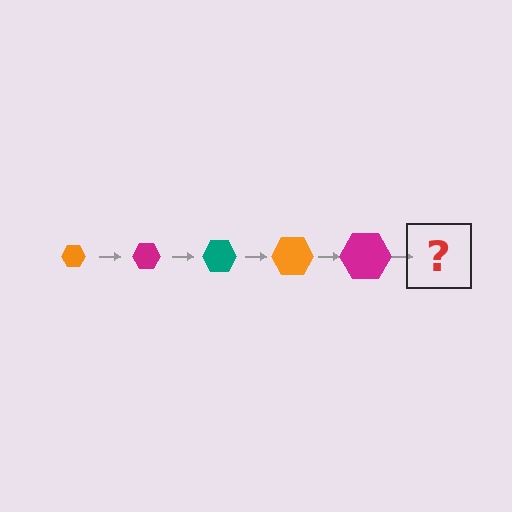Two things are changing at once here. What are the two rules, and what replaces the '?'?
The two rules are that the hexagon grows larger each step and the color cycles through orange, magenta, and teal. The '?' should be a teal hexagon, larger than the previous one.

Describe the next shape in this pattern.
It should be a teal hexagon, larger than the previous one.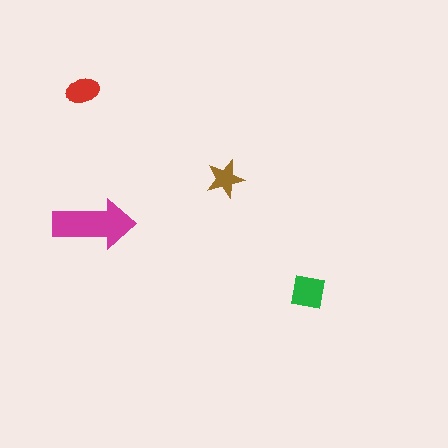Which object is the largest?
The magenta arrow.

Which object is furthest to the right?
The green square is rightmost.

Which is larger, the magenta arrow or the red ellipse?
The magenta arrow.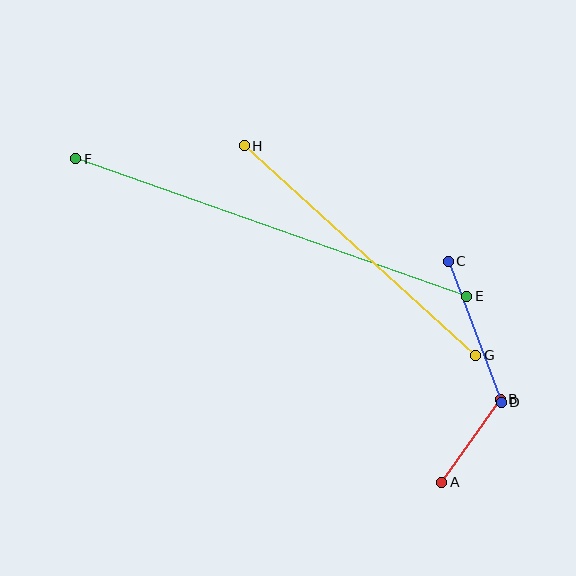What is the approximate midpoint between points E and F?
The midpoint is at approximately (271, 228) pixels.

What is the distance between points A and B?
The distance is approximately 102 pixels.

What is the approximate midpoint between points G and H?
The midpoint is at approximately (360, 251) pixels.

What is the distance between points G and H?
The distance is approximately 312 pixels.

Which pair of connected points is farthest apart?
Points E and F are farthest apart.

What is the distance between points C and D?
The distance is approximately 151 pixels.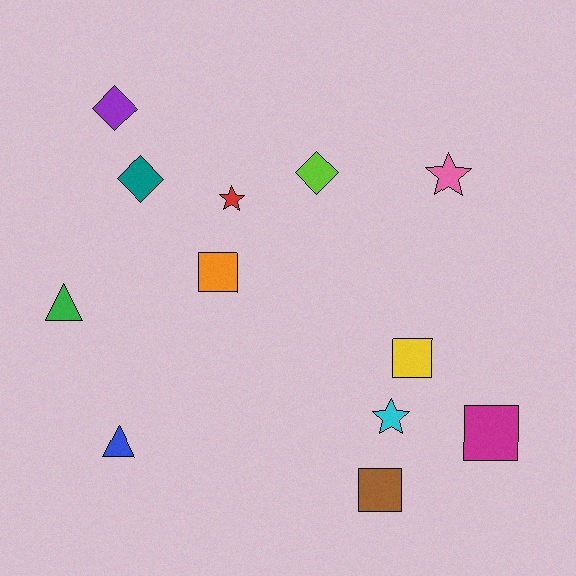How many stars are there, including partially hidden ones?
There are 3 stars.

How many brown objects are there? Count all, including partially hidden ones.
There is 1 brown object.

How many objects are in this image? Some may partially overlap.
There are 12 objects.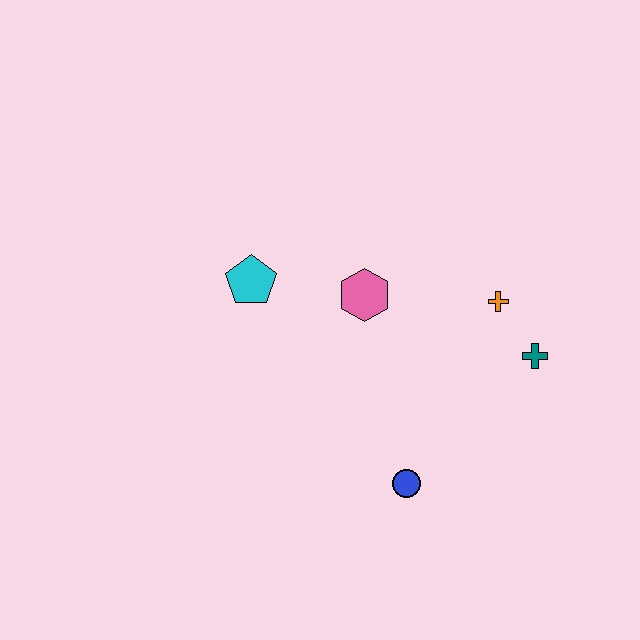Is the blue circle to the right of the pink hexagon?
Yes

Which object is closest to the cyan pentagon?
The pink hexagon is closest to the cyan pentagon.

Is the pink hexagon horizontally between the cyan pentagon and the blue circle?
Yes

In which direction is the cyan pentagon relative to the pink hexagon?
The cyan pentagon is to the left of the pink hexagon.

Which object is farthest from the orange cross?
The cyan pentagon is farthest from the orange cross.